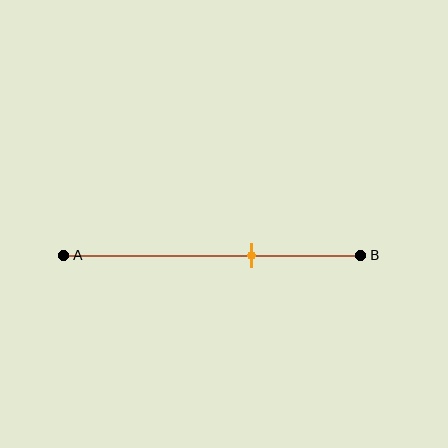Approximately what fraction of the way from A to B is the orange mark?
The orange mark is approximately 65% of the way from A to B.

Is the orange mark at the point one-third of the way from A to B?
No, the mark is at about 65% from A, not at the 33% one-third point.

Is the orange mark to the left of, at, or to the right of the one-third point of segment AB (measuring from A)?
The orange mark is to the right of the one-third point of segment AB.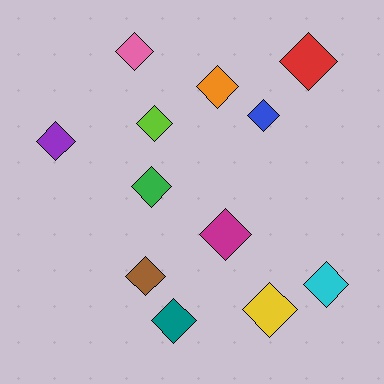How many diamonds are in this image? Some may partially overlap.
There are 12 diamonds.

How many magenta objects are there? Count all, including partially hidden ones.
There is 1 magenta object.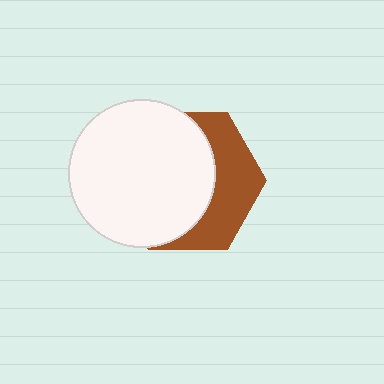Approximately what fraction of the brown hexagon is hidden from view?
Roughly 62% of the brown hexagon is hidden behind the white circle.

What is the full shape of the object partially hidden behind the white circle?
The partially hidden object is a brown hexagon.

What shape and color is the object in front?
The object in front is a white circle.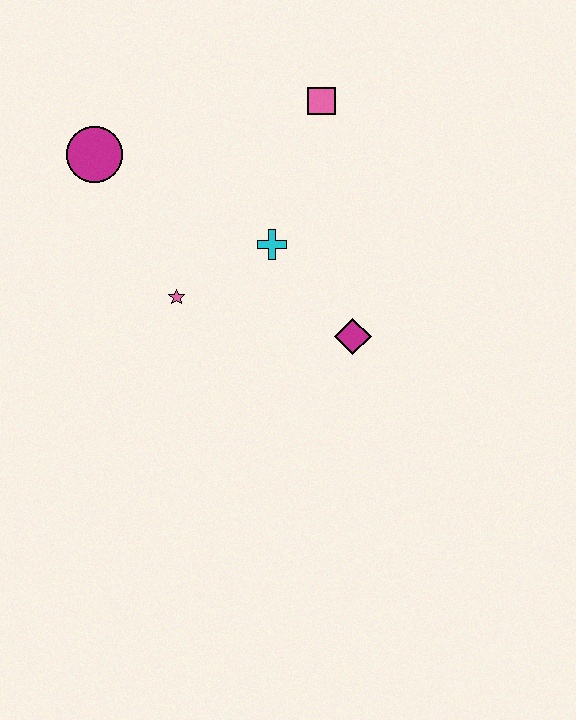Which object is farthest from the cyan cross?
The magenta circle is farthest from the cyan cross.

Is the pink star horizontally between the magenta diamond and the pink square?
No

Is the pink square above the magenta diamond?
Yes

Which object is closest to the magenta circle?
The pink star is closest to the magenta circle.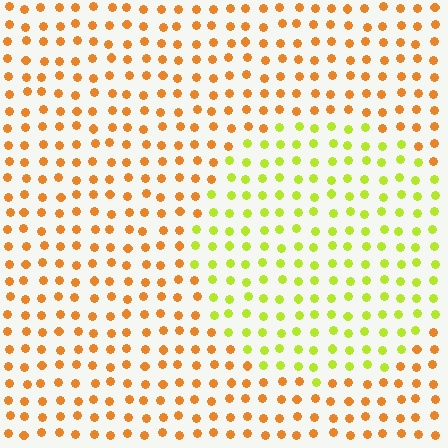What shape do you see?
I see a circle.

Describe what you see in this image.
The image is filled with small orange elements in a uniform arrangement. A circle-shaped region is visible where the elements are tinted to a slightly different hue, forming a subtle color boundary.